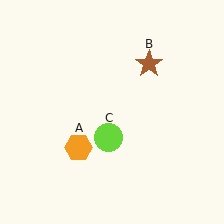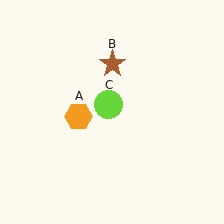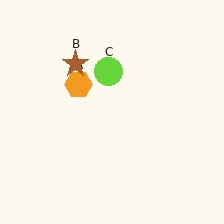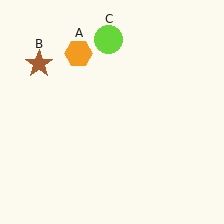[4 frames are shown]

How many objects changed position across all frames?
3 objects changed position: orange hexagon (object A), brown star (object B), lime circle (object C).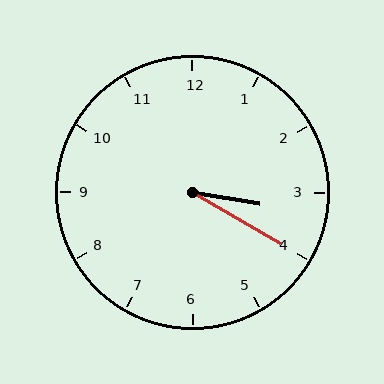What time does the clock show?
3:20.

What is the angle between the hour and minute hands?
Approximately 20 degrees.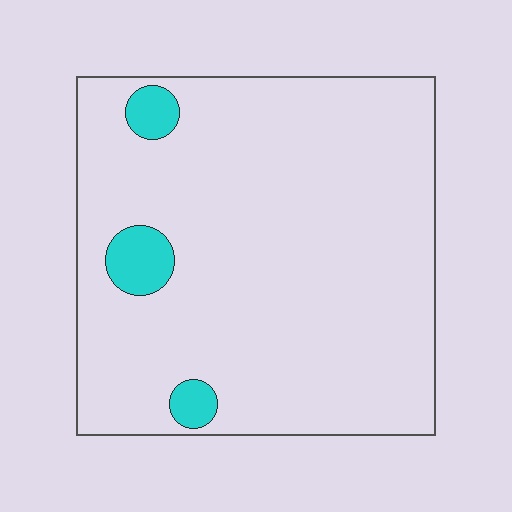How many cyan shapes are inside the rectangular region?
3.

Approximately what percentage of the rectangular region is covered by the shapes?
Approximately 5%.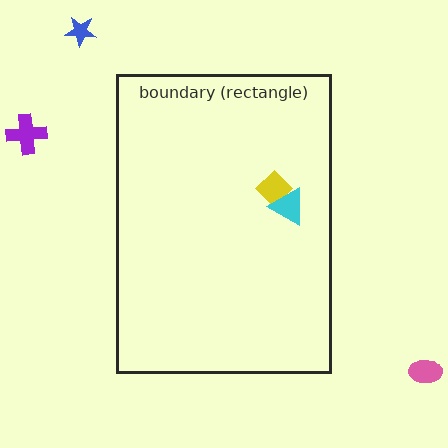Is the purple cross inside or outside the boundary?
Outside.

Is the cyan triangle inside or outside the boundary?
Inside.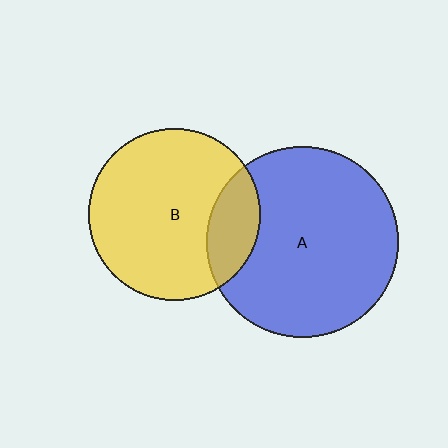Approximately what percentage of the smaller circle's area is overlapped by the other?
Approximately 20%.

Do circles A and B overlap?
Yes.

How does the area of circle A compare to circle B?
Approximately 1.2 times.